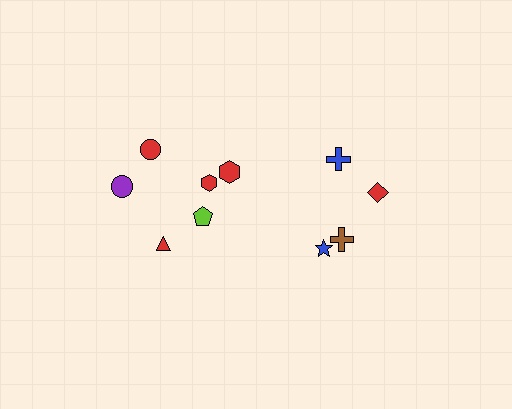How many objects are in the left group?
There are 6 objects.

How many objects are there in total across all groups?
There are 10 objects.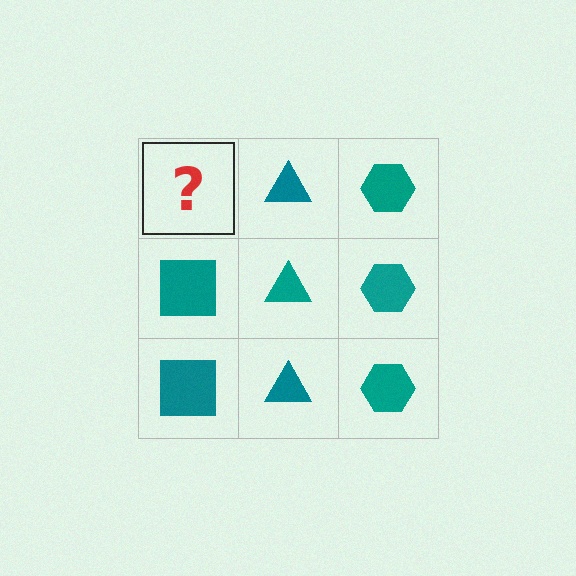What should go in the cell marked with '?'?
The missing cell should contain a teal square.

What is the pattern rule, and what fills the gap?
The rule is that each column has a consistent shape. The gap should be filled with a teal square.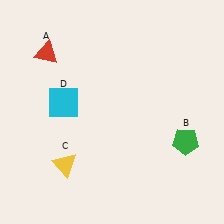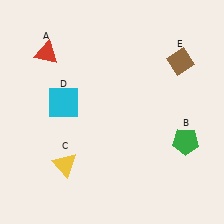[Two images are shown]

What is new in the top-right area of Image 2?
A brown diamond (E) was added in the top-right area of Image 2.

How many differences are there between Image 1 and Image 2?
There is 1 difference between the two images.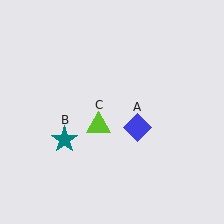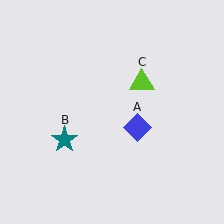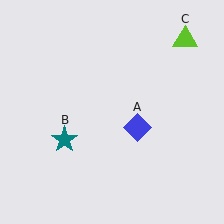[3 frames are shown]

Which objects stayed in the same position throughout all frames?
Blue diamond (object A) and teal star (object B) remained stationary.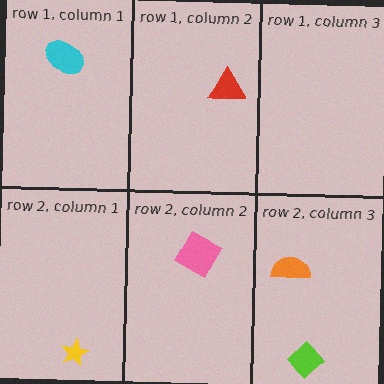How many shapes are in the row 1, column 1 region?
1.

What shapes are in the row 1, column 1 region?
The cyan ellipse.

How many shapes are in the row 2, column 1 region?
1.